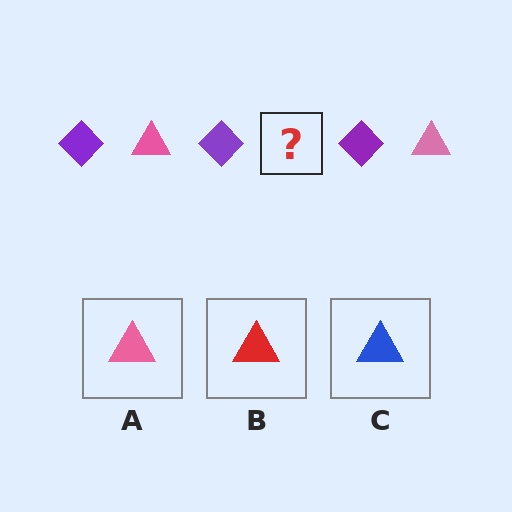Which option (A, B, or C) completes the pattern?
A.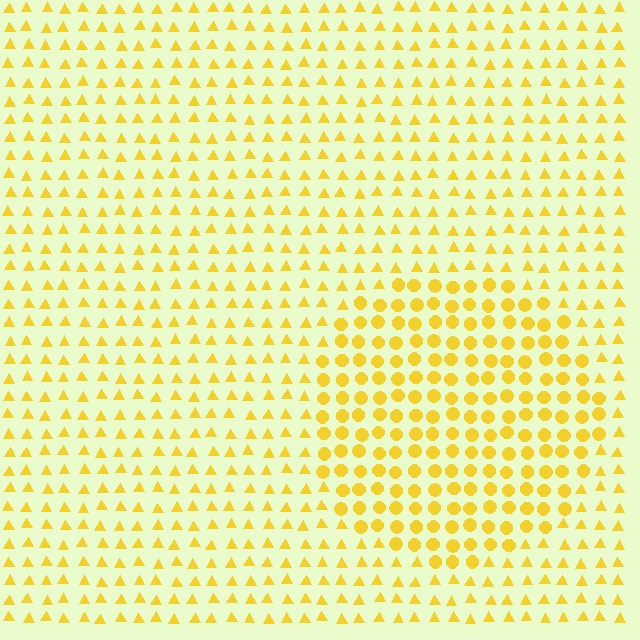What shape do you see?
I see a circle.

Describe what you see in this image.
The image is filled with small yellow elements arranged in a uniform grid. A circle-shaped region contains circles, while the surrounding area contains triangles. The boundary is defined purely by the change in element shape.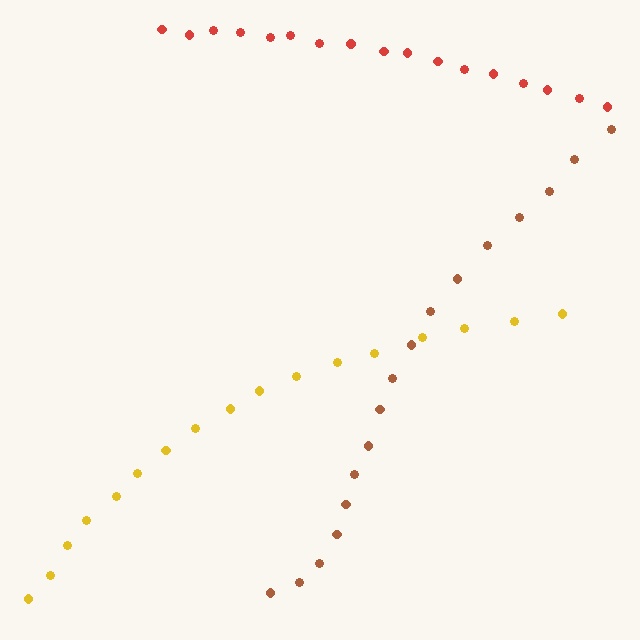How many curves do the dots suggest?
There are 3 distinct paths.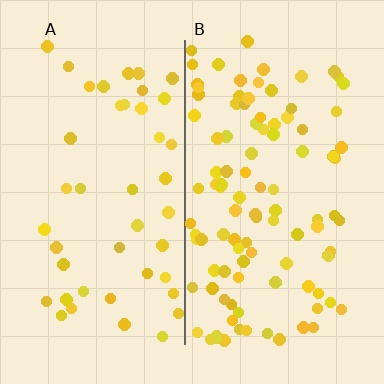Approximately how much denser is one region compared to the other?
Approximately 2.3× — region B over region A.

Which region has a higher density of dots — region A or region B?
B (the right).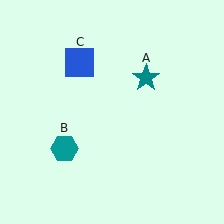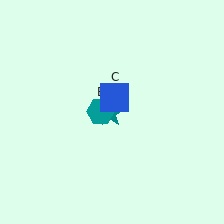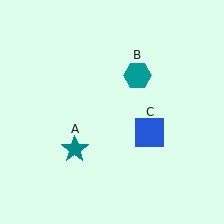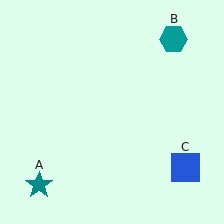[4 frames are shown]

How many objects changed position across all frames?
3 objects changed position: teal star (object A), teal hexagon (object B), blue square (object C).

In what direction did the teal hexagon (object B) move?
The teal hexagon (object B) moved up and to the right.